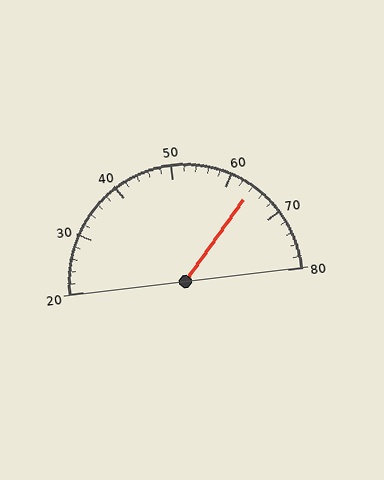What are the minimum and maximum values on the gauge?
The gauge ranges from 20 to 80.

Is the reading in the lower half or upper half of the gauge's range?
The reading is in the upper half of the range (20 to 80).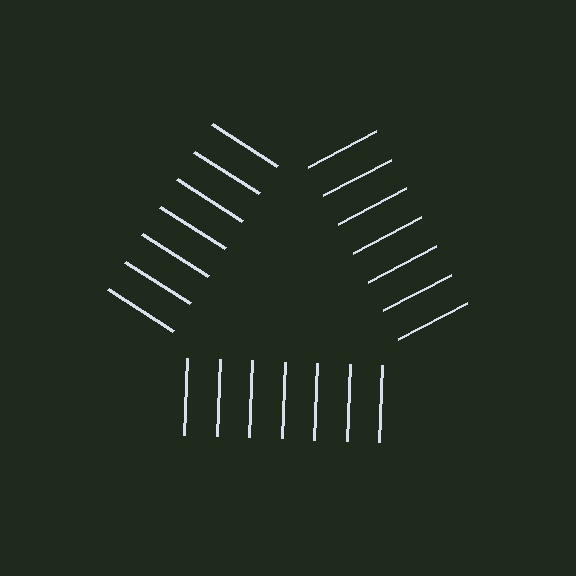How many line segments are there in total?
21 — 7 along each of the 3 edges.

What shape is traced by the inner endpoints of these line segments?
An illusory triangle — the line segments terminate on its edges but no continuous stroke is drawn.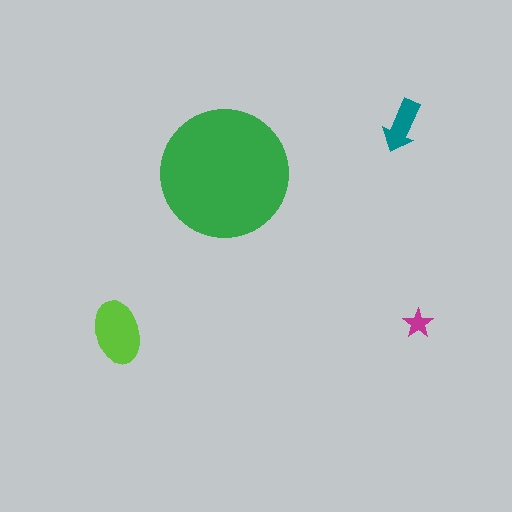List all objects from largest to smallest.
The green circle, the lime ellipse, the teal arrow, the magenta star.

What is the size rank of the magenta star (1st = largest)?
4th.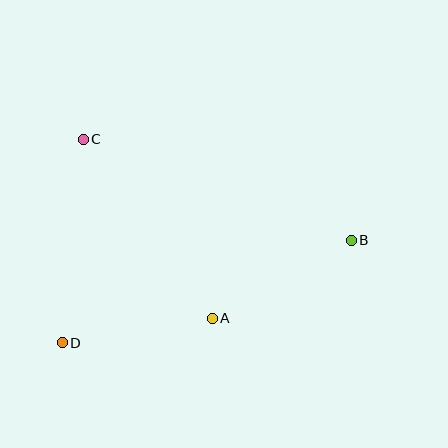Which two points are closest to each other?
Points A and D are closest to each other.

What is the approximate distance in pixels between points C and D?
The distance between C and D is approximately 205 pixels.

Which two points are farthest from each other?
Points B and D are farthest from each other.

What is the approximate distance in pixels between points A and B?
The distance between A and B is approximately 159 pixels.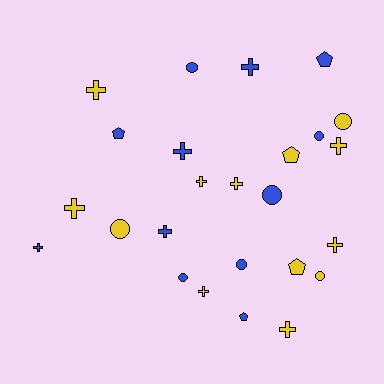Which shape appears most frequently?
Cross, with 12 objects.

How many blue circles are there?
There are 5 blue circles.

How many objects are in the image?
There are 25 objects.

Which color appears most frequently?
Yellow, with 13 objects.